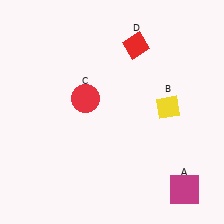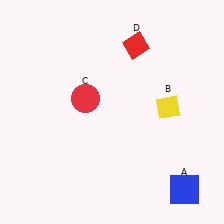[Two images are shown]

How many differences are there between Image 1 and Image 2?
There is 1 difference between the two images.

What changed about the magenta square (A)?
In Image 1, A is magenta. In Image 2, it changed to blue.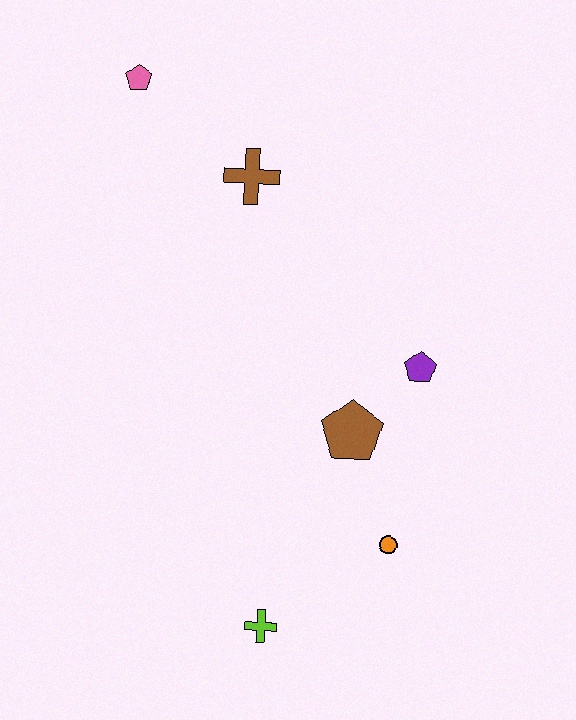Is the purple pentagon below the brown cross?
Yes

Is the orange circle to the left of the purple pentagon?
Yes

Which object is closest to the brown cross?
The pink pentagon is closest to the brown cross.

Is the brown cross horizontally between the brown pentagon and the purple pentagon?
No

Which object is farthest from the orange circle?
The pink pentagon is farthest from the orange circle.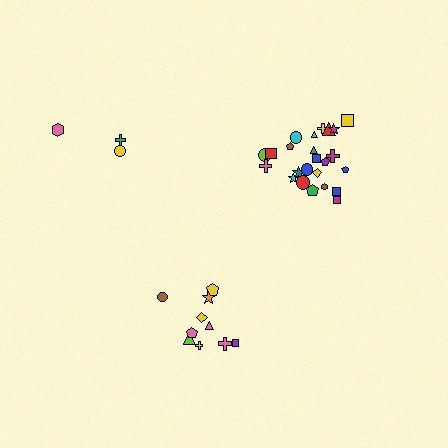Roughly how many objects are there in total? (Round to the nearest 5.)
Roughly 40 objects in total.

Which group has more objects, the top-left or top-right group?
The top-right group.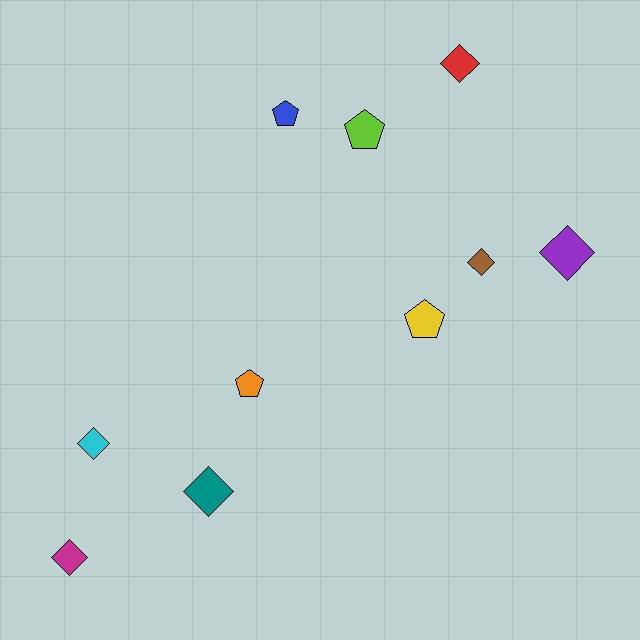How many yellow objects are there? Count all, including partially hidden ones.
There is 1 yellow object.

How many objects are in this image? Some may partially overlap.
There are 10 objects.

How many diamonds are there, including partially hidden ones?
There are 6 diamonds.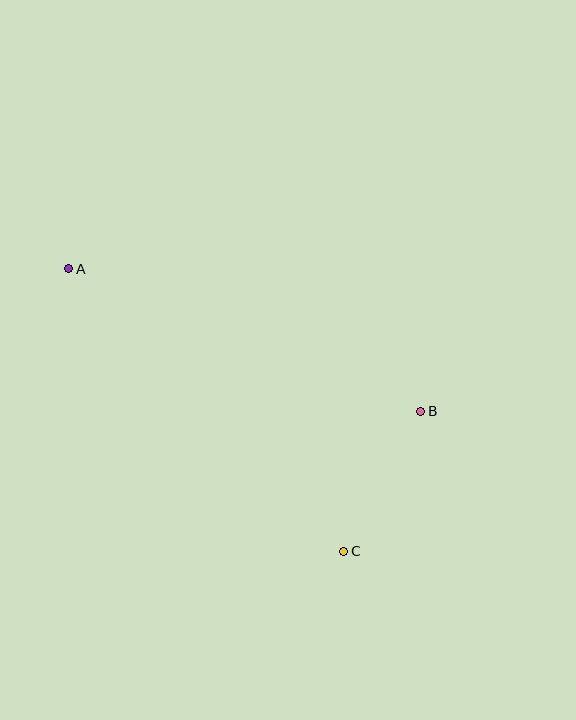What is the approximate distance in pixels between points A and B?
The distance between A and B is approximately 379 pixels.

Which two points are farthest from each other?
Points A and C are farthest from each other.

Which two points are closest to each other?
Points B and C are closest to each other.